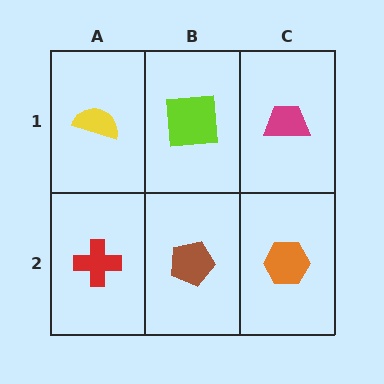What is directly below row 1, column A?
A red cross.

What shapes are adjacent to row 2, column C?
A magenta trapezoid (row 1, column C), a brown pentagon (row 2, column B).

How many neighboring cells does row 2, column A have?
2.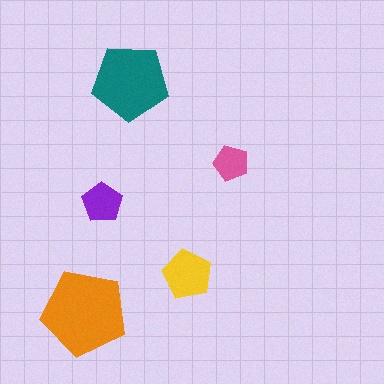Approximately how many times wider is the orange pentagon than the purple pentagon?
About 2 times wider.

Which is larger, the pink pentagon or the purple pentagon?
The purple one.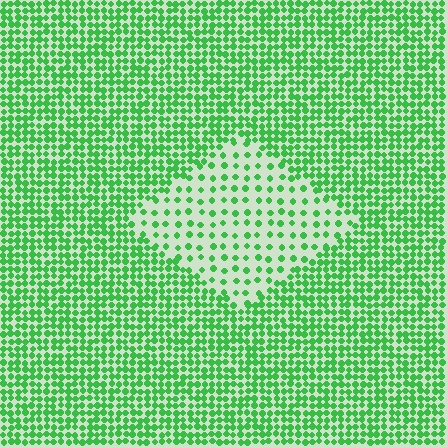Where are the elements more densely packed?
The elements are more densely packed outside the diamond boundary.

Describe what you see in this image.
The image contains small green elements arranged at two different densities. A diamond-shaped region is visible where the elements are less densely packed than the surrounding area.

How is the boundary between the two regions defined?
The boundary is defined by a change in element density (approximately 2.6x ratio). All elements are the same color, size, and shape.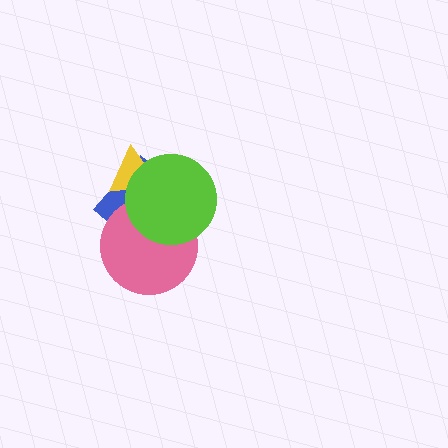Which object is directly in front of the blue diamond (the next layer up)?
The yellow triangle is directly in front of the blue diamond.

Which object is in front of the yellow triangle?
The lime circle is in front of the yellow triangle.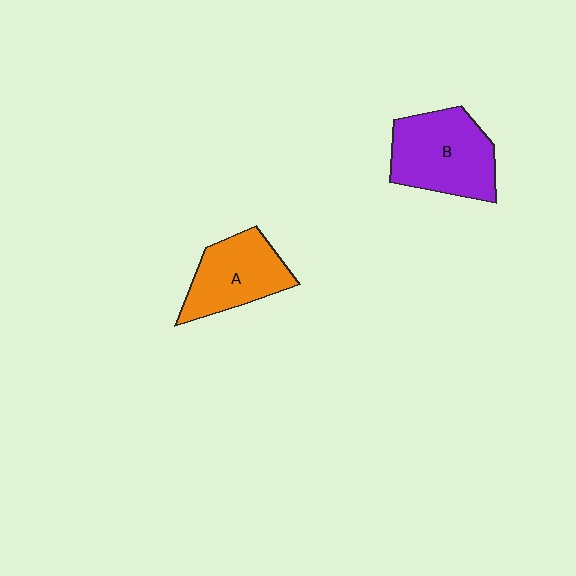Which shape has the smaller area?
Shape A (orange).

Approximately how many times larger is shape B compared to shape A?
Approximately 1.2 times.